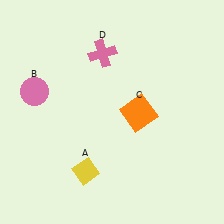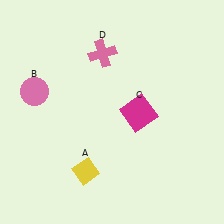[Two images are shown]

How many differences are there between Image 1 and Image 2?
There is 1 difference between the two images.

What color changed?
The square (C) changed from orange in Image 1 to magenta in Image 2.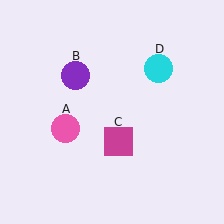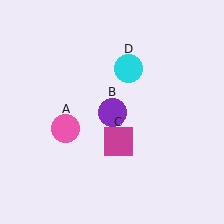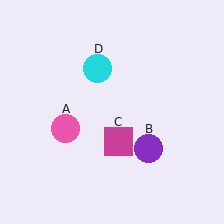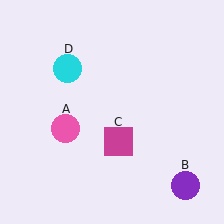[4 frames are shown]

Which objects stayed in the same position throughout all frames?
Pink circle (object A) and magenta square (object C) remained stationary.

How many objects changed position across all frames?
2 objects changed position: purple circle (object B), cyan circle (object D).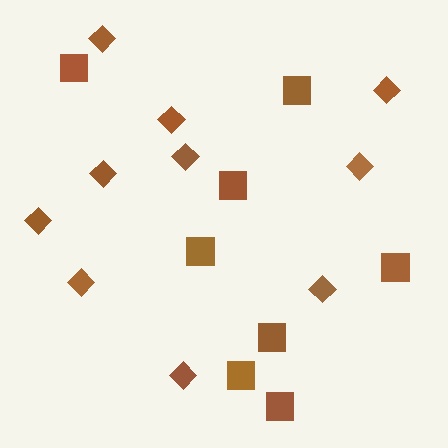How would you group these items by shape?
There are 2 groups: one group of diamonds (10) and one group of squares (8).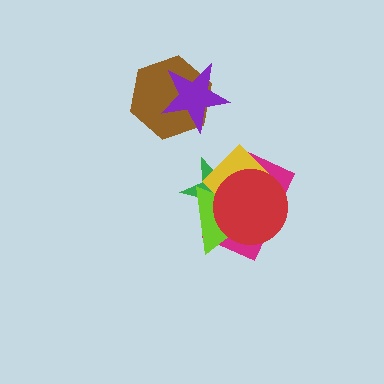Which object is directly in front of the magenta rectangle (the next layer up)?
The green star is directly in front of the magenta rectangle.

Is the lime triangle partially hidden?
Yes, it is partially covered by another shape.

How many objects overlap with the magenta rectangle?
4 objects overlap with the magenta rectangle.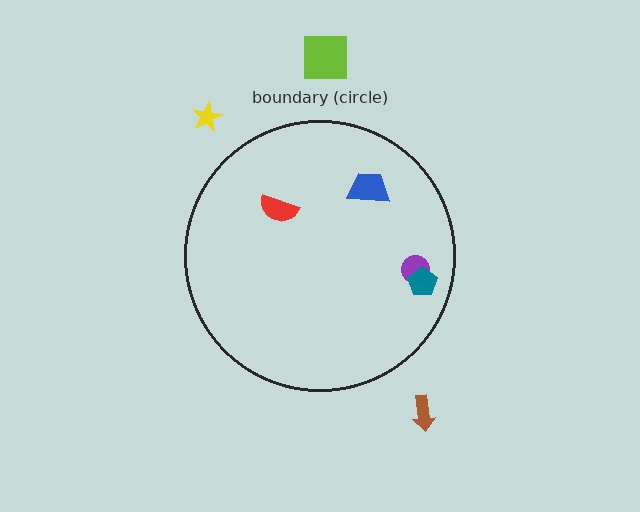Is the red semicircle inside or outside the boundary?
Inside.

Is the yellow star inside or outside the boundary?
Outside.